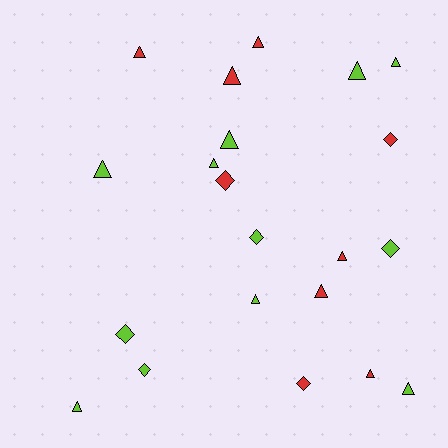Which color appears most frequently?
Lime, with 12 objects.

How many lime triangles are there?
There are 8 lime triangles.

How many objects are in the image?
There are 21 objects.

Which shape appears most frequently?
Triangle, with 14 objects.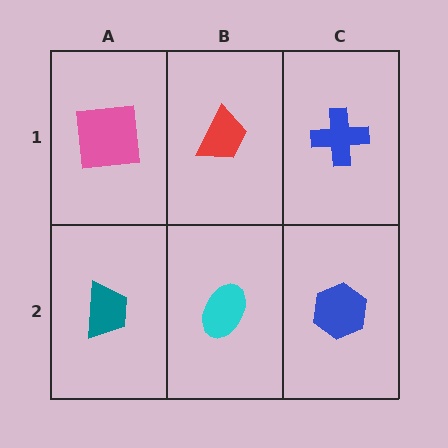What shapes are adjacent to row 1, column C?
A blue hexagon (row 2, column C), a red trapezoid (row 1, column B).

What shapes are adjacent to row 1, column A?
A teal trapezoid (row 2, column A), a red trapezoid (row 1, column B).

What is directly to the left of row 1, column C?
A red trapezoid.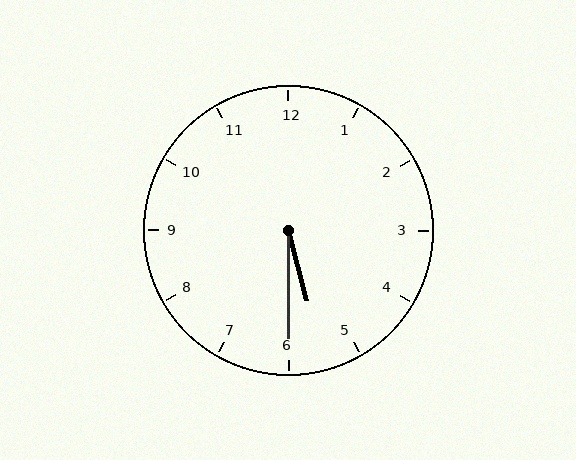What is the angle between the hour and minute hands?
Approximately 15 degrees.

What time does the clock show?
5:30.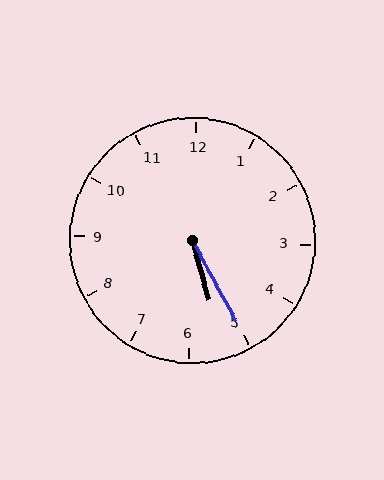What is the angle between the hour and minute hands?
Approximately 12 degrees.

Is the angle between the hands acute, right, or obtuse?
It is acute.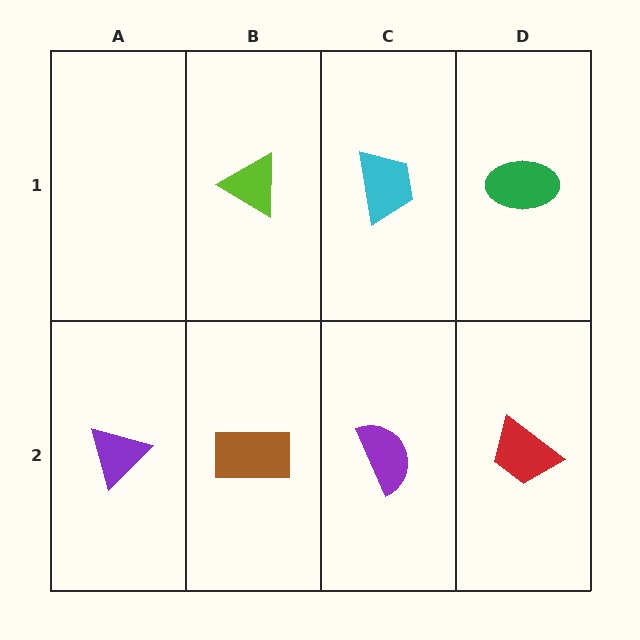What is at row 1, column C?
A cyan trapezoid.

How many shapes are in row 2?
4 shapes.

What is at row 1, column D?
A green ellipse.